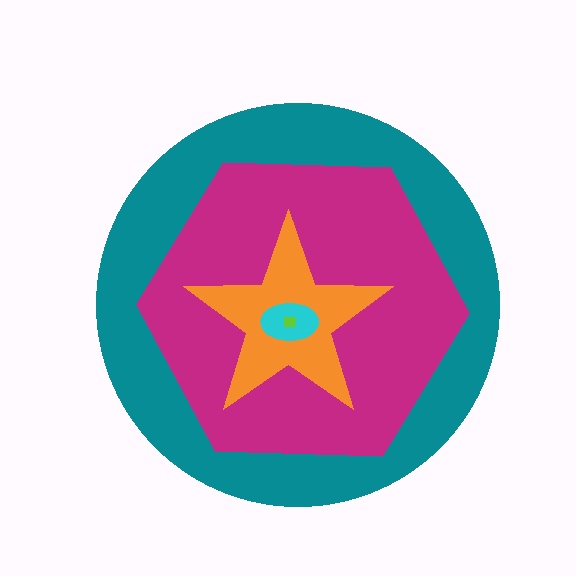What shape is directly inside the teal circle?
The magenta hexagon.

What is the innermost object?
The lime square.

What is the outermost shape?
The teal circle.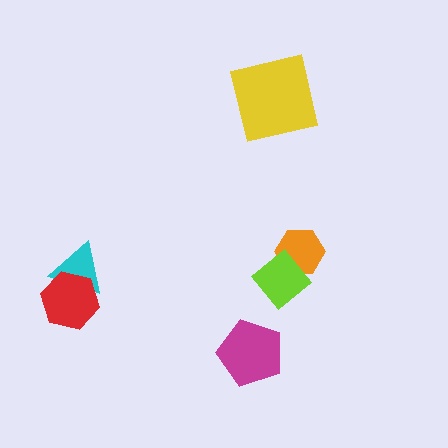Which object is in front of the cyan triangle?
The red hexagon is in front of the cyan triangle.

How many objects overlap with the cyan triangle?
1 object overlaps with the cyan triangle.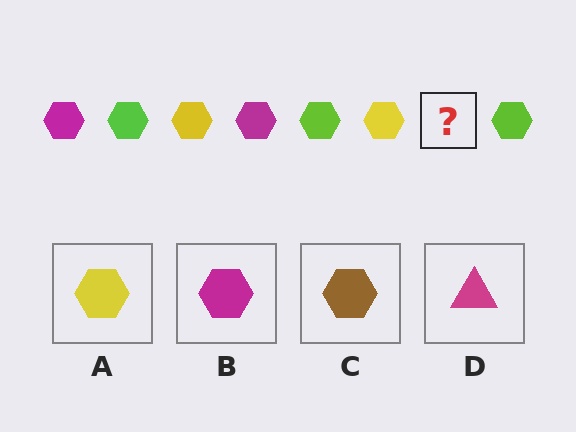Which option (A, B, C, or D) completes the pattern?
B.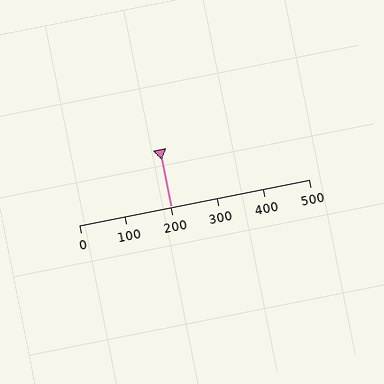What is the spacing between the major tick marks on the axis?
The major ticks are spaced 100 apart.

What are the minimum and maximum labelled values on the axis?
The axis runs from 0 to 500.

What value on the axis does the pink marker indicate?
The marker indicates approximately 200.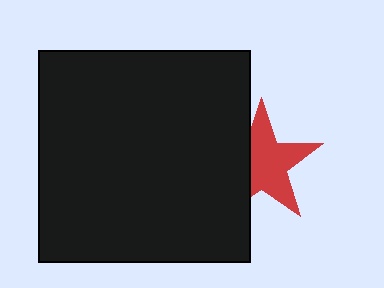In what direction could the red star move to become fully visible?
The red star could move right. That would shift it out from behind the black square entirely.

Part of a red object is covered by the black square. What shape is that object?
It is a star.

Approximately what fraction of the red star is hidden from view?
Roughly 34% of the red star is hidden behind the black square.